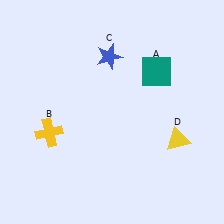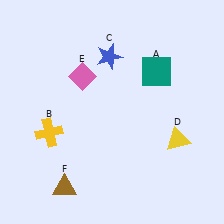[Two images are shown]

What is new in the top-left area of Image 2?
A pink diamond (E) was added in the top-left area of Image 2.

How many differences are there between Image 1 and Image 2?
There are 2 differences between the two images.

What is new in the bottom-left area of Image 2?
A brown triangle (F) was added in the bottom-left area of Image 2.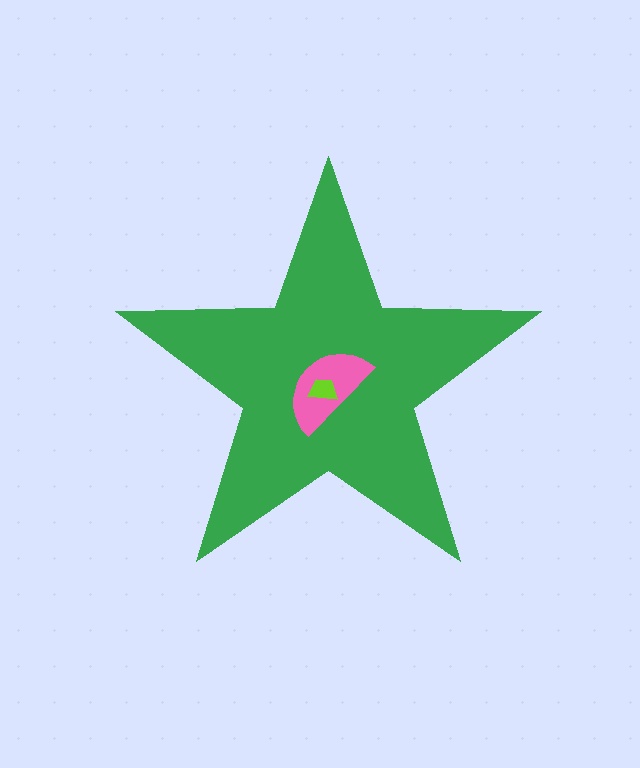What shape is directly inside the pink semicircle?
The lime trapezoid.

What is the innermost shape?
The lime trapezoid.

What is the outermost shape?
The green star.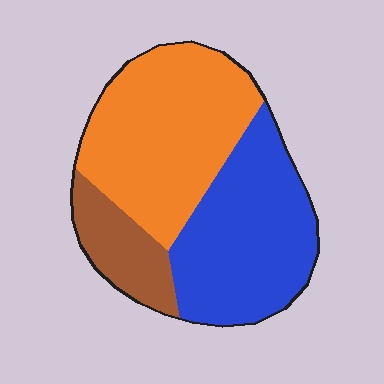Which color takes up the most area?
Orange, at roughly 45%.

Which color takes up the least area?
Brown, at roughly 15%.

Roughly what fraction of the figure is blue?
Blue covers about 40% of the figure.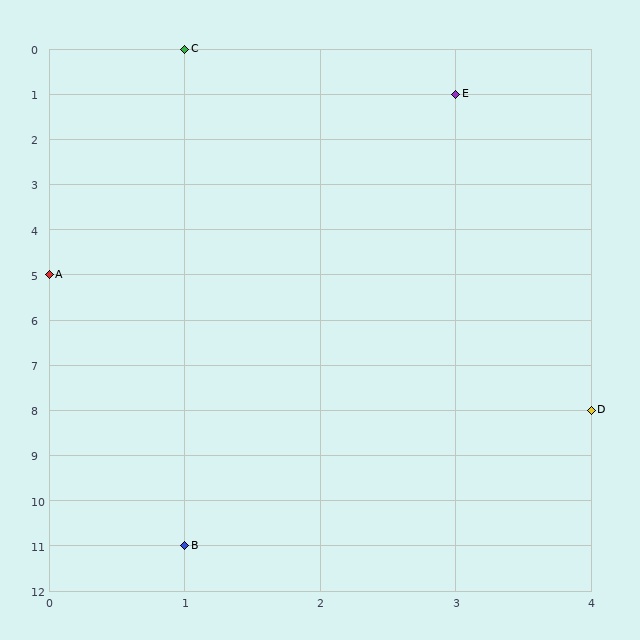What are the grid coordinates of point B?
Point B is at grid coordinates (1, 11).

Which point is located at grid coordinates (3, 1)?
Point E is at (3, 1).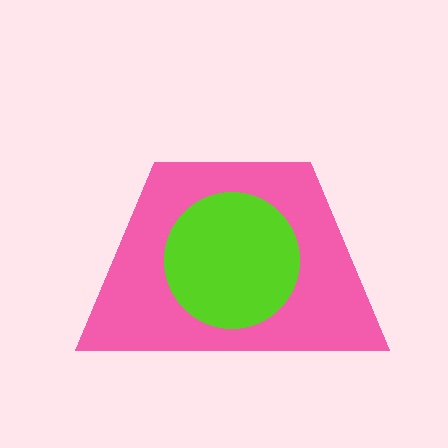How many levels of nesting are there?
2.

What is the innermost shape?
The lime circle.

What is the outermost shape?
The pink trapezoid.